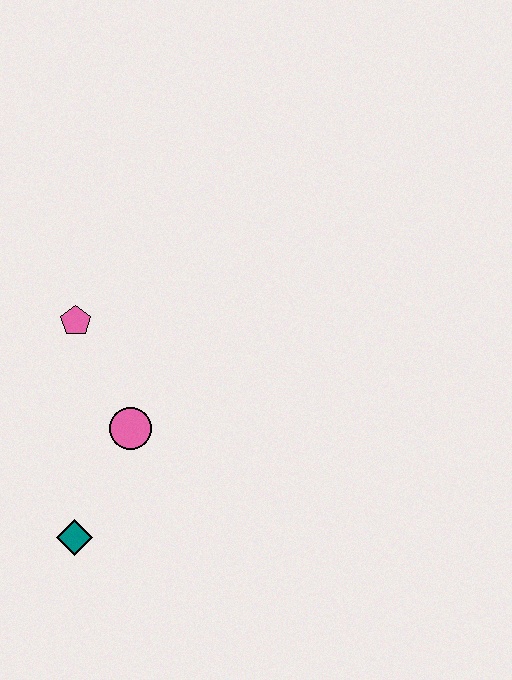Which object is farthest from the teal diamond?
The pink pentagon is farthest from the teal diamond.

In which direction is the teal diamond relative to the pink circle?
The teal diamond is below the pink circle.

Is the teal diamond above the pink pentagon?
No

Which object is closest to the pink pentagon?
The pink circle is closest to the pink pentagon.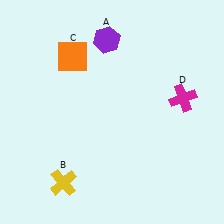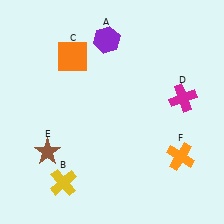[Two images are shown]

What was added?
A brown star (E), an orange cross (F) were added in Image 2.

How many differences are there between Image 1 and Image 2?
There are 2 differences between the two images.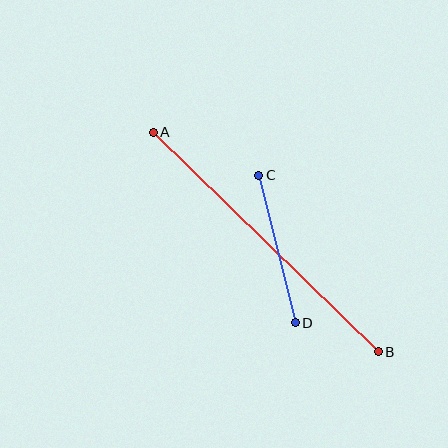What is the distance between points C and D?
The distance is approximately 152 pixels.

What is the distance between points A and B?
The distance is approximately 315 pixels.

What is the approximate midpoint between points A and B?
The midpoint is at approximately (266, 242) pixels.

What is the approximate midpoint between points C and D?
The midpoint is at approximately (277, 249) pixels.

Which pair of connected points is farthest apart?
Points A and B are farthest apart.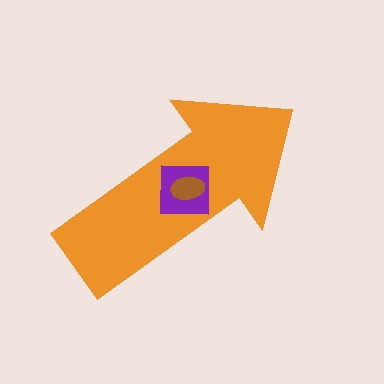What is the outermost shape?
The orange arrow.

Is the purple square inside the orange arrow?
Yes.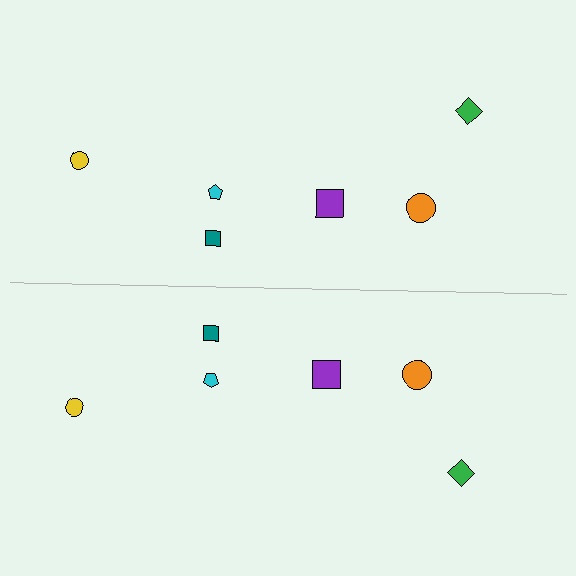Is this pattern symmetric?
Yes, this pattern has bilateral (reflection) symmetry.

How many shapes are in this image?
There are 12 shapes in this image.